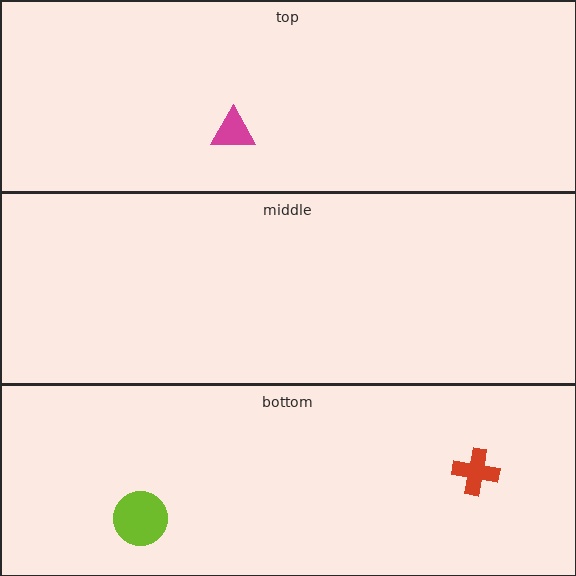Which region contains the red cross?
The bottom region.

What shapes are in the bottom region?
The lime circle, the red cross.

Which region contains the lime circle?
The bottom region.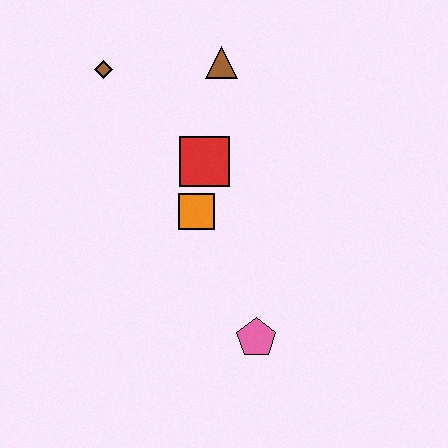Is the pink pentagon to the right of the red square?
Yes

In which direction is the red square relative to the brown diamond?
The red square is to the right of the brown diamond.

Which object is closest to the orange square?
The red square is closest to the orange square.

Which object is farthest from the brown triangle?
The pink pentagon is farthest from the brown triangle.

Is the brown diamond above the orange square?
Yes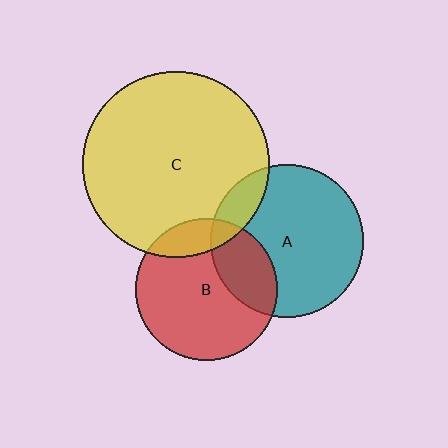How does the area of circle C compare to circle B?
Approximately 1.7 times.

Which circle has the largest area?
Circle C (yellow).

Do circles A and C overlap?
Yes.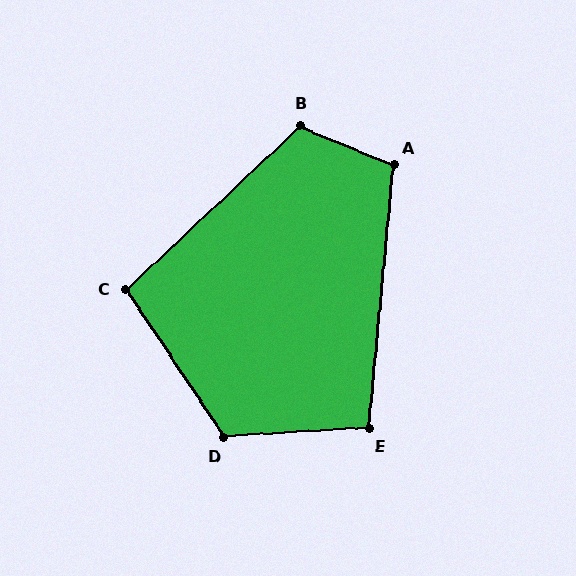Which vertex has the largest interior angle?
D, at approximately 120 degrees.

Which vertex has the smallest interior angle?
E, at approximately 99 degrees.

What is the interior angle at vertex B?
Approximately 114 degrees (obtuse).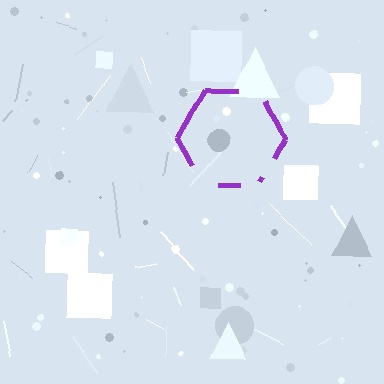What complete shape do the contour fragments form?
The contour fragments form a hexagon.